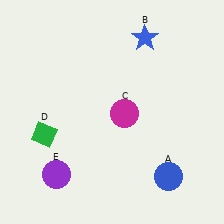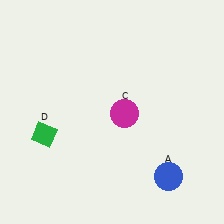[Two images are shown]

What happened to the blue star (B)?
The blue star (B) was removed in Image 2. It was in the top-right area of Image 1.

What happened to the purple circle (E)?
The purple circle (E) was removed in Image 2. It was in the bottom-left area of Image 1.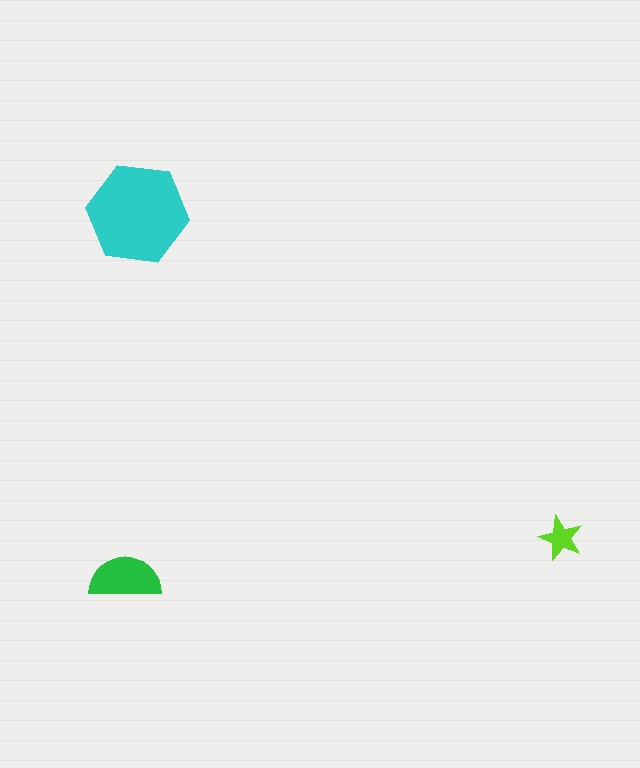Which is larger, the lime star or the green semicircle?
The green semicircle.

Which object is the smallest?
The lime star.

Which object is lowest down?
The green semicircle is bottommost.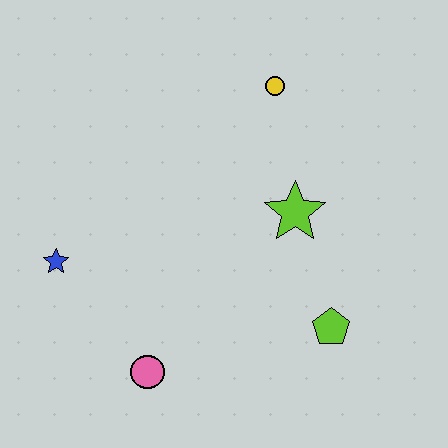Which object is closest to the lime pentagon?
The lime star is closest to the lime pentagon.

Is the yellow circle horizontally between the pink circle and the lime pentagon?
Yes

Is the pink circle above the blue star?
No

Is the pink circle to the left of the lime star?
Yes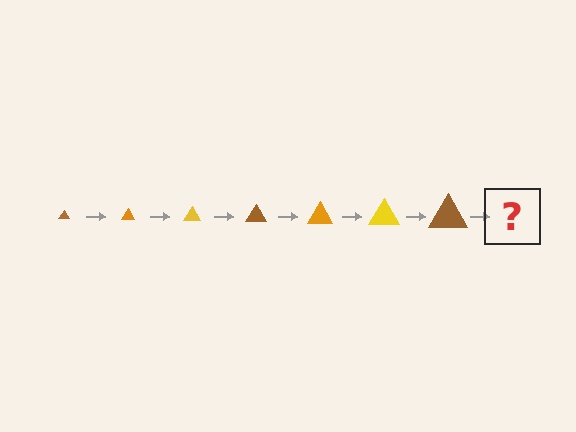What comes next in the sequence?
The next element should be an orange triangle, larger than the previous one.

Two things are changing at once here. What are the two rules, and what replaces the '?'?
The two rules are that the triangle grows larger each step and the color cycles through brown, orange, and yellow. The '?' should be an orange triangle, larger than the previous one.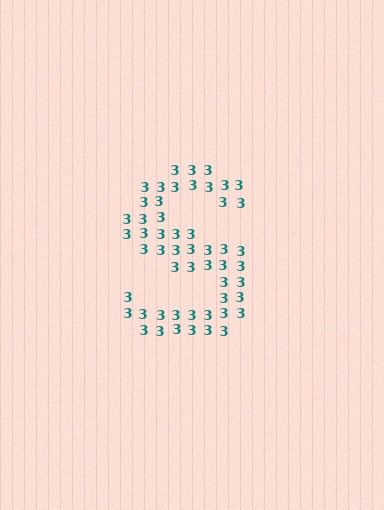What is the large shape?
The large shape is the letter S.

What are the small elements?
The small elements are digit 3's.